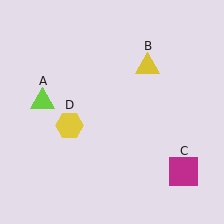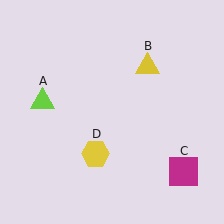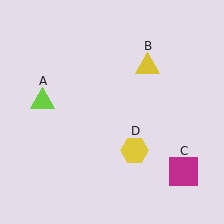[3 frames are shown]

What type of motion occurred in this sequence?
The yellow hexagon (object D) rotated counterclockwise around the center of the scene.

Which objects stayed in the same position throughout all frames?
Lime triangle (object A) and yellow triangle (object B) and magenta square (object C) remained stationary.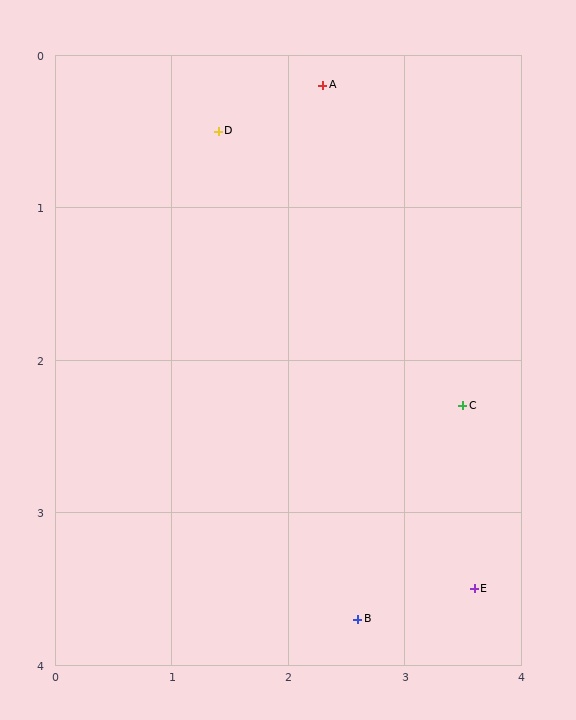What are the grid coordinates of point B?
Point B is at approximately (2.6, 3.7).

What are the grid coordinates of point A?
Point A is at approximately (2.3, 0.2).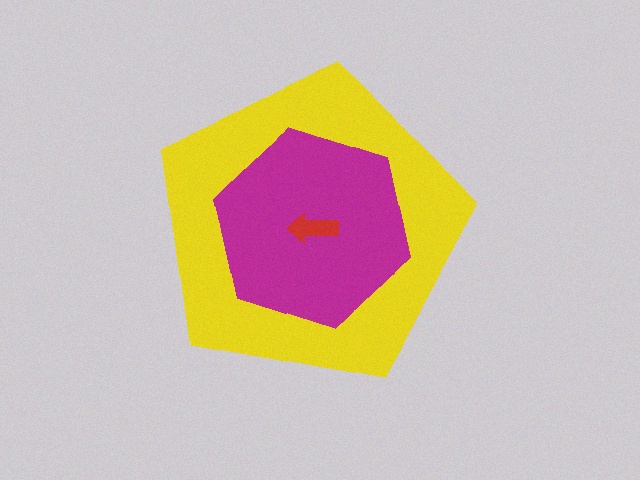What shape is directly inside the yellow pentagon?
The magenta hexagon.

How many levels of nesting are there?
3.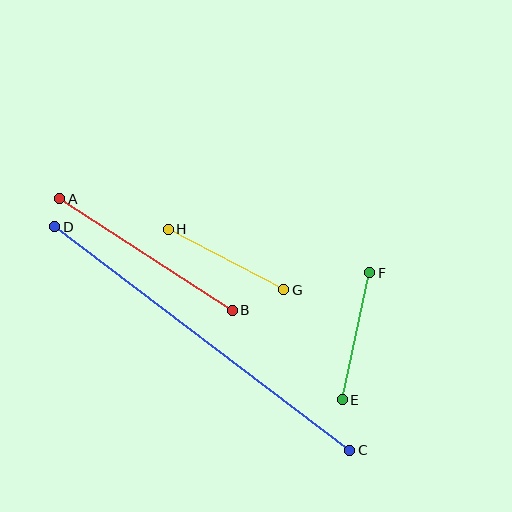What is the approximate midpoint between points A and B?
The midpoint is at approximately (146, 255) pixels.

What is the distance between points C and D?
The distance is approximately 370 pixels.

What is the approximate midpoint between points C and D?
The midpoint is at approximately (202, 338) pixels.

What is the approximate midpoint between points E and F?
The midpoint is at approximately (356, 336) pixels.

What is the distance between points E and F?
The distance is approximately 130 pixels.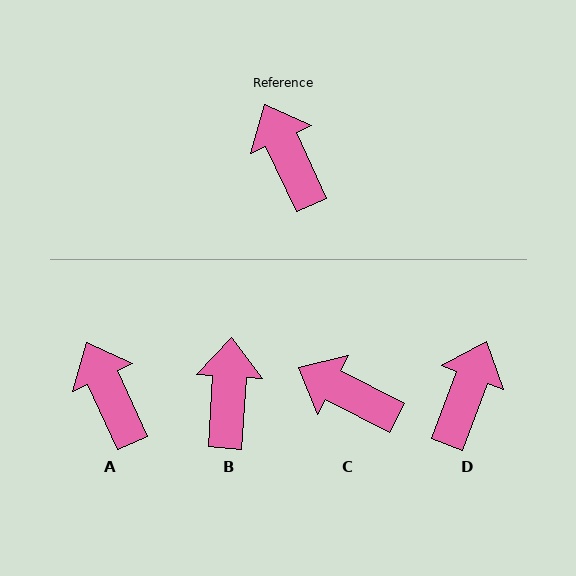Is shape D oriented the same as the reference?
No, it is off by about 46 degrees.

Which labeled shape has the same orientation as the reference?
A.